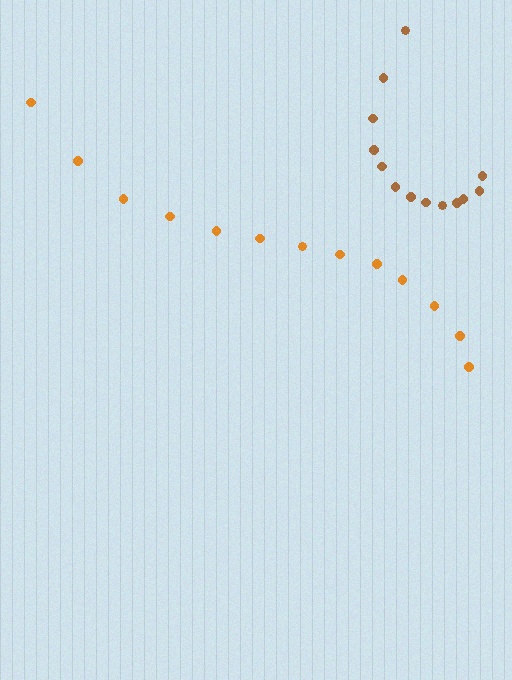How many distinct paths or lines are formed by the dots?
There are 2 distinct paths.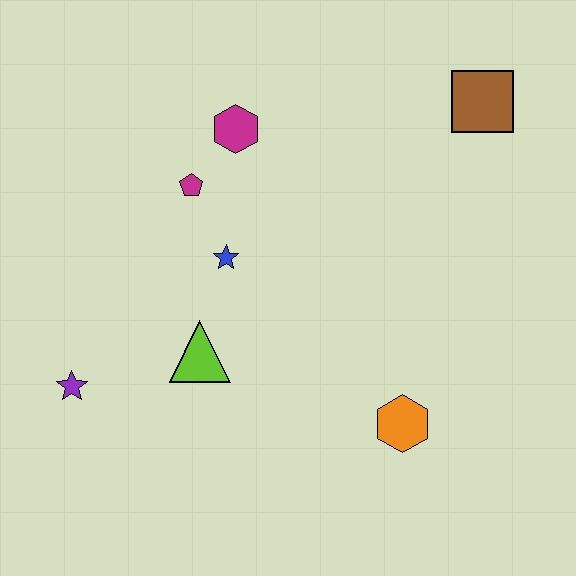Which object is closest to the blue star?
The magenta pentagon is closest to the blue star.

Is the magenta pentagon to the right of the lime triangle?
No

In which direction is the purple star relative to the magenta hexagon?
The purple star is below the magenta hexagon.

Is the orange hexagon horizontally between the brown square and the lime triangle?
Yes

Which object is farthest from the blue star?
The brown square is farthest from the blue star.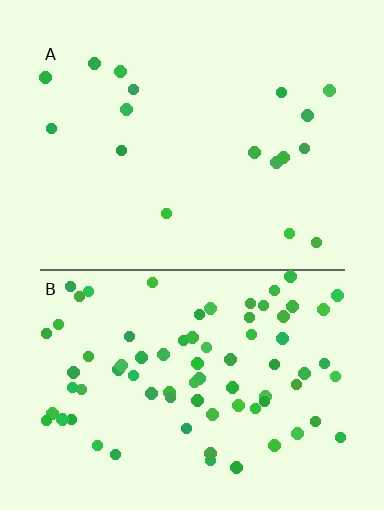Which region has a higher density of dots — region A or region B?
B (the bottom).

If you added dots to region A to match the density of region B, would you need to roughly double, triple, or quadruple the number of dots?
Approximately quadruple.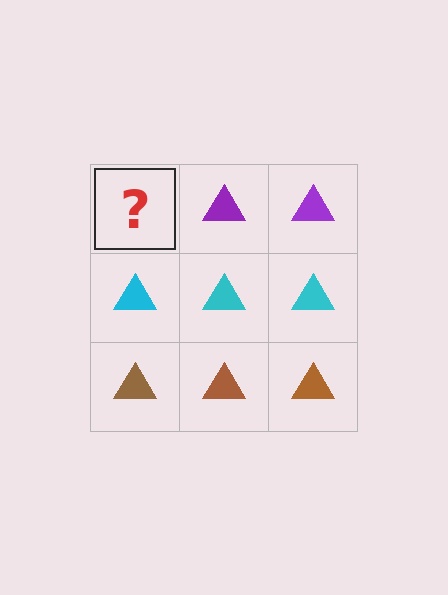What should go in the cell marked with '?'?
The missing cell should contain a purple triangle.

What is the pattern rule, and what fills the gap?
The rule is that each row has a consistent color. The gap should be filled with a purple triangle.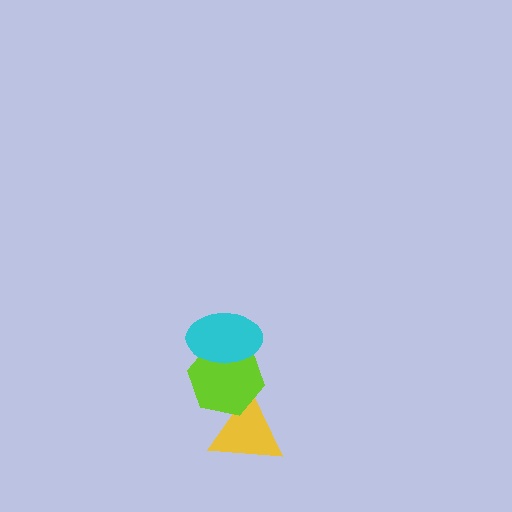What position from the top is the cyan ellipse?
The cyan ellipse is 1st from the top.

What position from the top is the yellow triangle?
The yellow triangle is 3rd from the top.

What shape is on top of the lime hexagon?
The cyan ellipse is on top of the lime hexagon.